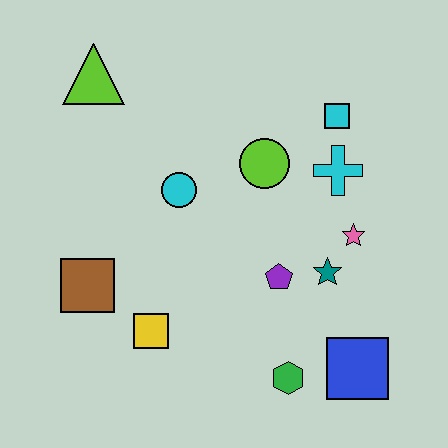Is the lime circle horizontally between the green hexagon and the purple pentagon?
No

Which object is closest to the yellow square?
The brown square is closest to the yellow square.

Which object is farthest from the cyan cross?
The brown square is farthest from the cyan cross.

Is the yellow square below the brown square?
Yes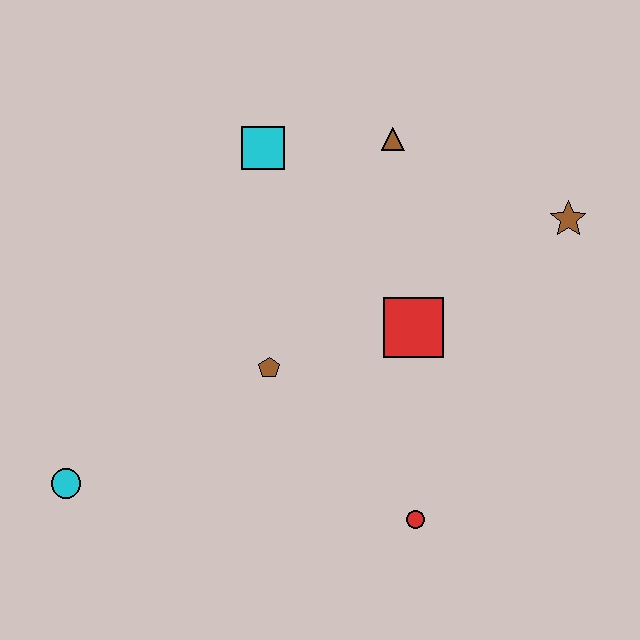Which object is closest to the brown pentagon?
The red square is closest to the brown pentagon.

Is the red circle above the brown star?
No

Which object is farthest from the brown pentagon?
The brown star is farthest from the brown pentagon.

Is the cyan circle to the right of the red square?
No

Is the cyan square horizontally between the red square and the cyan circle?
Yes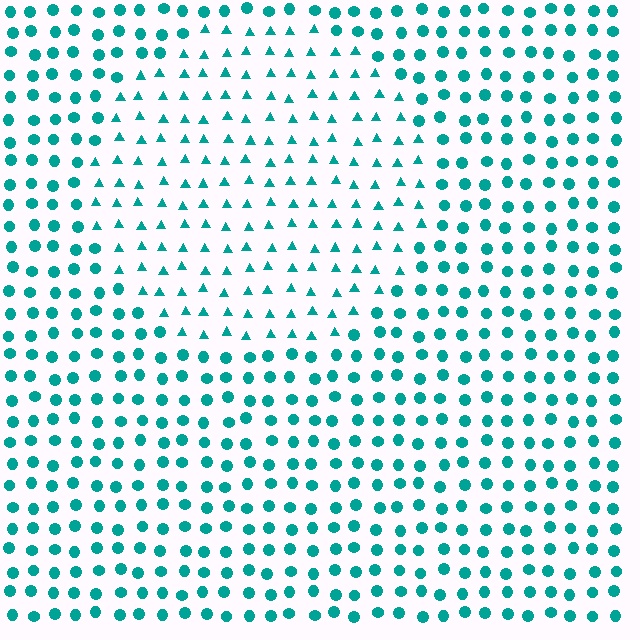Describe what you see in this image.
The image is filled with small teal elements arranged in a uniform grid. A circle-shaped region contains triangles, while the surrounding area contains circles. The boundary is defined purely by the change in element shape.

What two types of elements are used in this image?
The image uses triangles inside the circle region and circles outside it.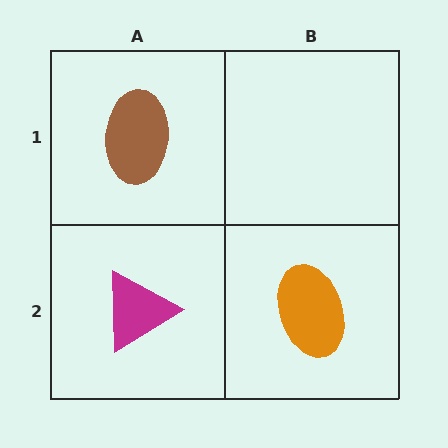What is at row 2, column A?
A magenta triangle.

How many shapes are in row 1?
1 shape.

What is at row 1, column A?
A brown ellipse.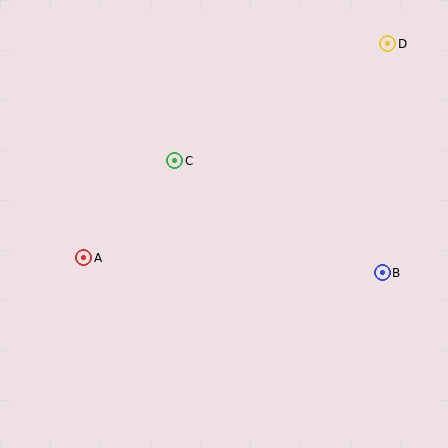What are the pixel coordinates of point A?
Point A is at (84, 258).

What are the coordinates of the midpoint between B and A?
The midpoint between B and A is at (233, 265).